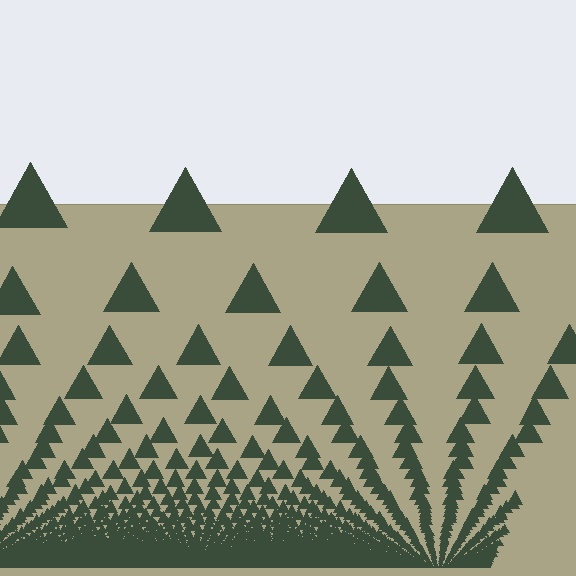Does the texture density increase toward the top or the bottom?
Density increases toward the bottom.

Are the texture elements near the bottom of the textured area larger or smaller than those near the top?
Smaller. The gradient is inverted — elements near the bottom are smaller and denser.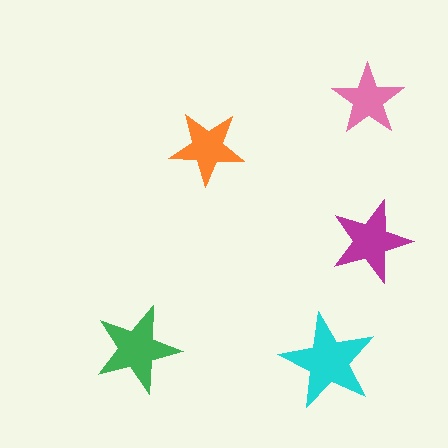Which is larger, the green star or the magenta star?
The green one.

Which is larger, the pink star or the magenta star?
The magenta one.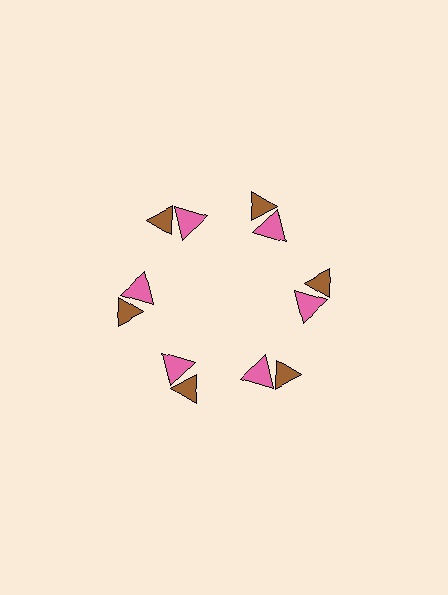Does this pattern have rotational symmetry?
Yes, this pattern has 6-fold rotational symmetry. It looks the same after rotating 60 degrees around the center.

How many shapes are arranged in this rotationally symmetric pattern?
There are 12 shapes, arranged in 6 groups of 2.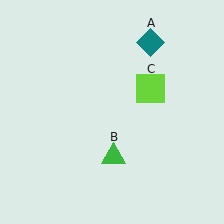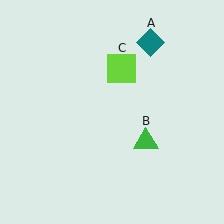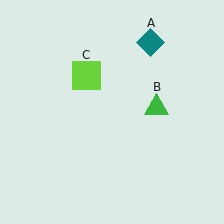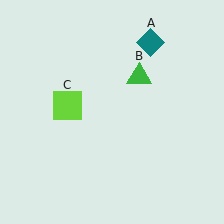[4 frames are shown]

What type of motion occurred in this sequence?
The green triangle (object B), lime square (object C) rotated counterclockwise around the center of the scene.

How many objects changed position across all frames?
2 objects changed position: green triangle (object B), lime square (object C).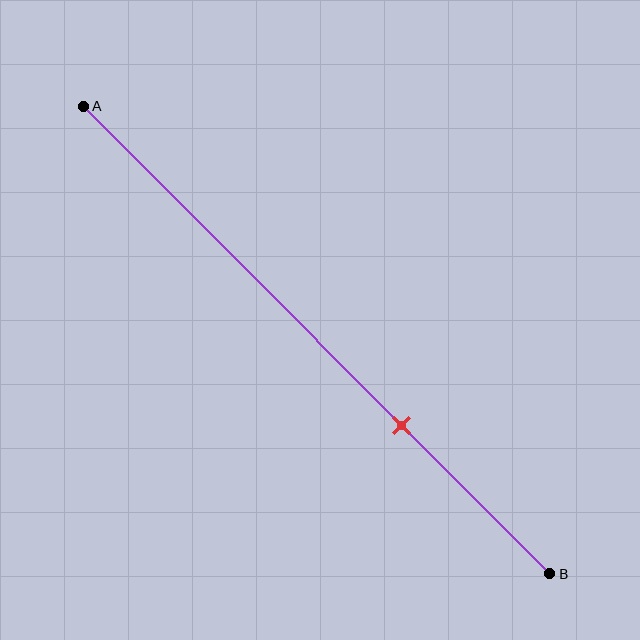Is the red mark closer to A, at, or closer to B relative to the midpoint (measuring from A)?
The red mark is closer to point B than the midpoint of segment AB.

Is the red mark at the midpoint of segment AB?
No, the mark is at about 70% from A, not at the 50% midpoint.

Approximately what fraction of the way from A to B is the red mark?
The red mark is approximately 70% of the way from A to B.